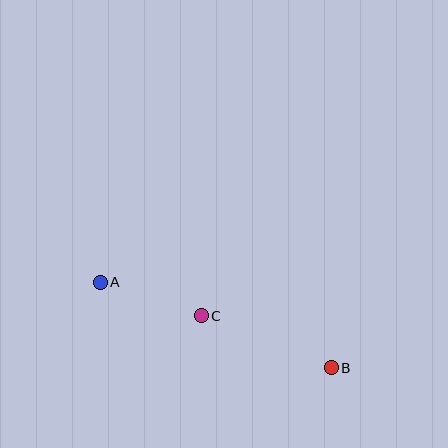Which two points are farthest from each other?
Points A and B are farthest from each other.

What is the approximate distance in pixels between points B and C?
The distance between B and C is approximately 140 pixels.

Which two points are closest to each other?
Points A and C are closest to each other.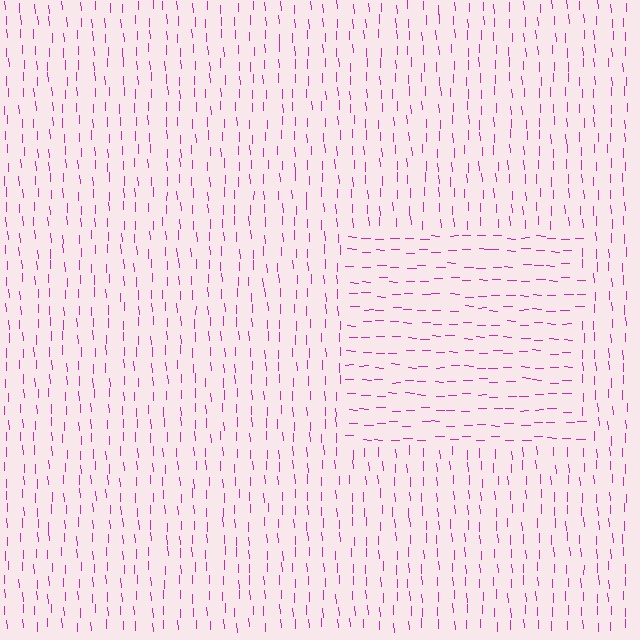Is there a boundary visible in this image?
Yes, there is a texture boundary formed by a change in line orientation.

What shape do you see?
I see a rectangle.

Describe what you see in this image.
The image is filled with small magenta line segments. A rectangle region in the image has lines oriented differently from the surrounding lines, creating a visible texture boundary.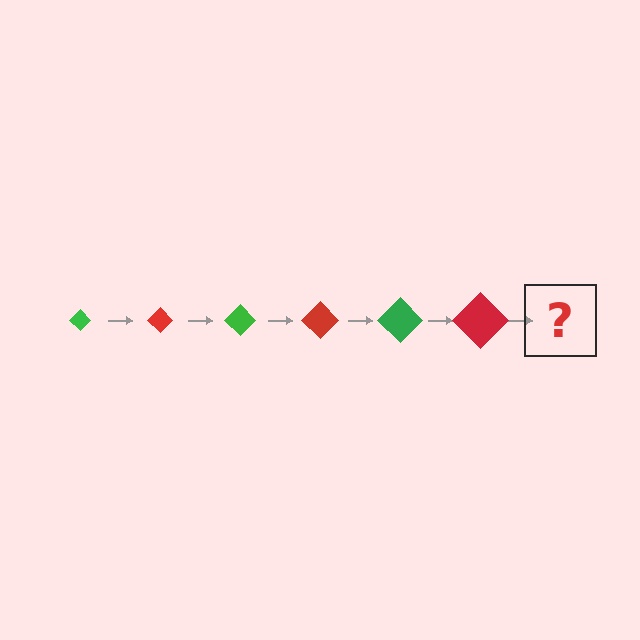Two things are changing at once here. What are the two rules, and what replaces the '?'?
The two rules are that the diamond grows larger each step and the color cycles through green and red. The '?' should be a green diamond, larger than the previous one.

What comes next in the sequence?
The next element should be a green diamond, larger than the previous one.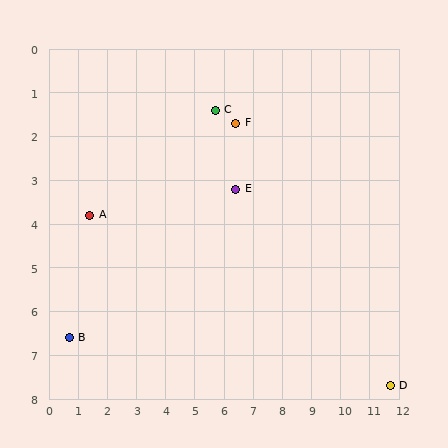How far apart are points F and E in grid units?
Points F and E are about 1.5 grid units apart.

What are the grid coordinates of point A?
Point A is at approximately (1.4, 3.8).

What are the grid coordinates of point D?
Point D is at approximately (11.7, 7.7).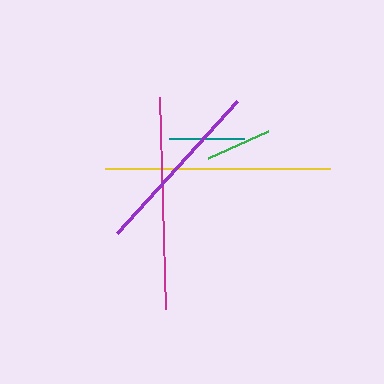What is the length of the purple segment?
The purple segment is approximately 178 pixels long.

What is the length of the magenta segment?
The magenta segment is approximately 213 pixels long.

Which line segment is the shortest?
The green line is the shortest at approximately 66 pixels.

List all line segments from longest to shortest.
From longest to shortest: yellow, magenta, purple, teal, green.